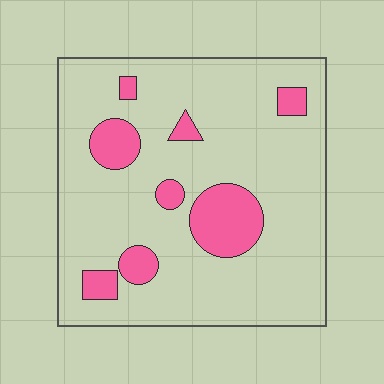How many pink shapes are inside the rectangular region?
8.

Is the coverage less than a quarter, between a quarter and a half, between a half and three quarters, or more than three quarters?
Less than a quarter.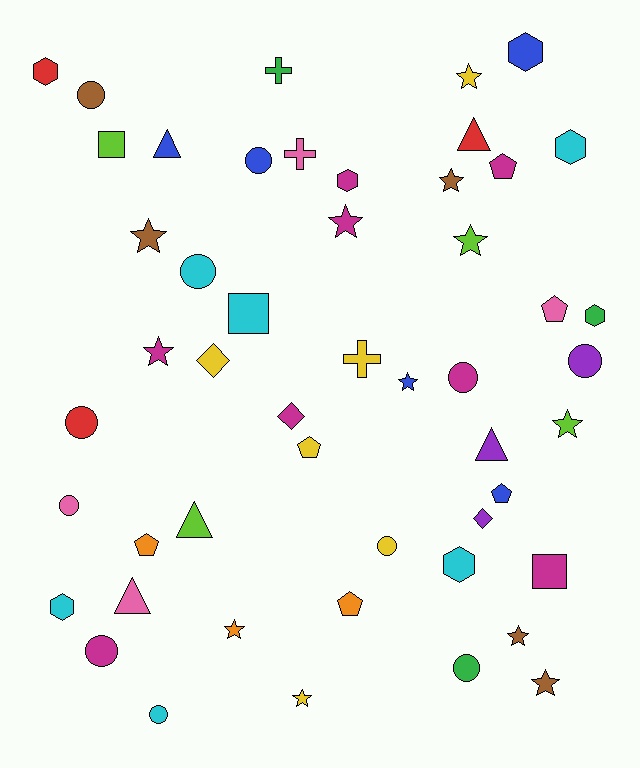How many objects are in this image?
There are 50 objects.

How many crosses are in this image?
There are 3 crosses.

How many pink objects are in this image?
There are 4 pink objects.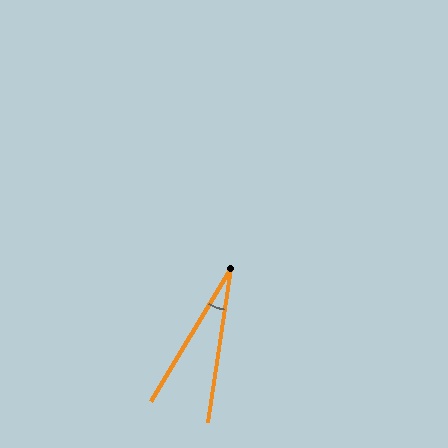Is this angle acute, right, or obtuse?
It is acute.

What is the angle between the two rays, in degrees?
Approximately 23 degrees.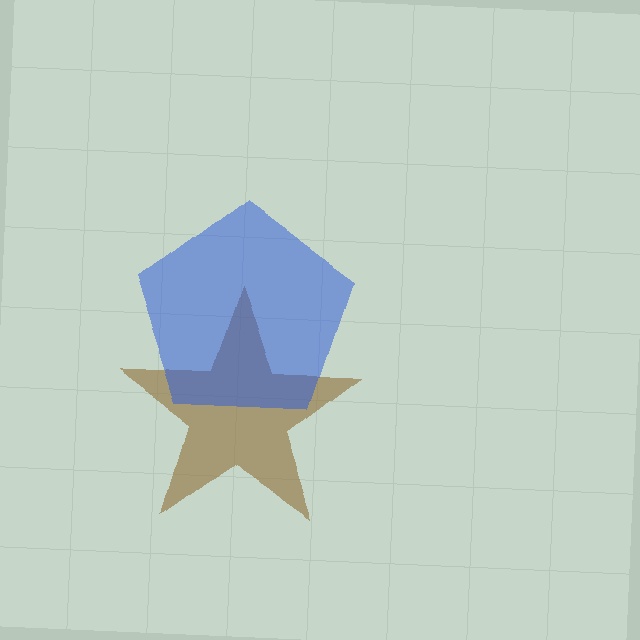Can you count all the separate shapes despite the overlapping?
Yes, there are 2 separate shapes.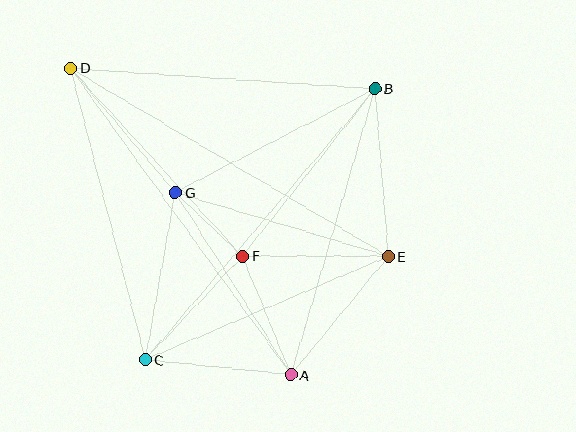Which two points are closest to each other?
Points F and G are closest to each other.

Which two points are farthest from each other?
Points A and D are farthest from each other.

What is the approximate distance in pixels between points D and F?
The distance between D and F is approximately 255 pixels.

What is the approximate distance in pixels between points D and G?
The distance between D and G is approximately 163 pixels.